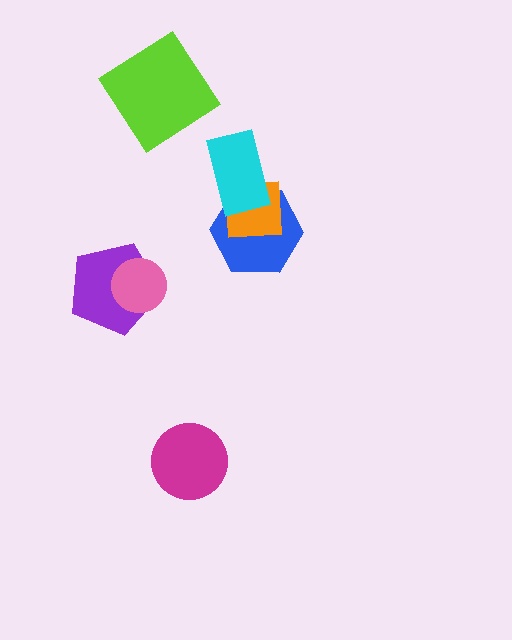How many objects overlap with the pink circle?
1 object overlaps with the pink circle.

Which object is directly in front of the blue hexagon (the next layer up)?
The orange square is directly in front of the blue hexagon.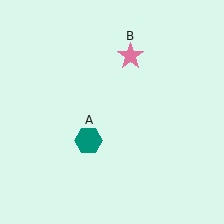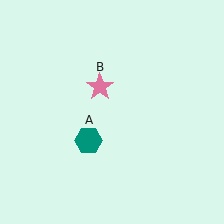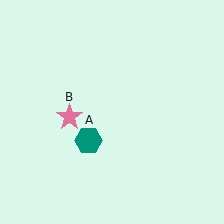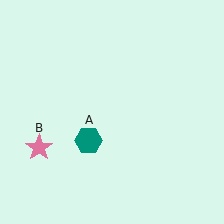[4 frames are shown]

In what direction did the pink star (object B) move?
The pink star (object B) moved down and to the left.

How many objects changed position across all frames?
1 object changed position: pink star (object B).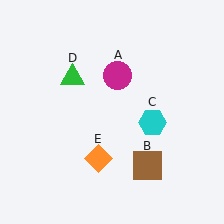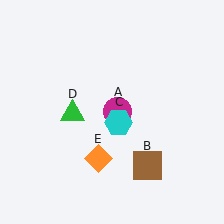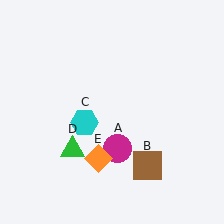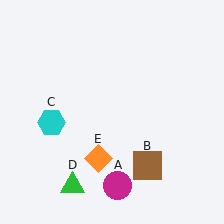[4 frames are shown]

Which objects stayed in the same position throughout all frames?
Brown square (object B) and orange diamond (object E) remained stationary.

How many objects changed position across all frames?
3 objects changed position: magenta circle (object A), cyan hexagon (object C), green triangle (object D).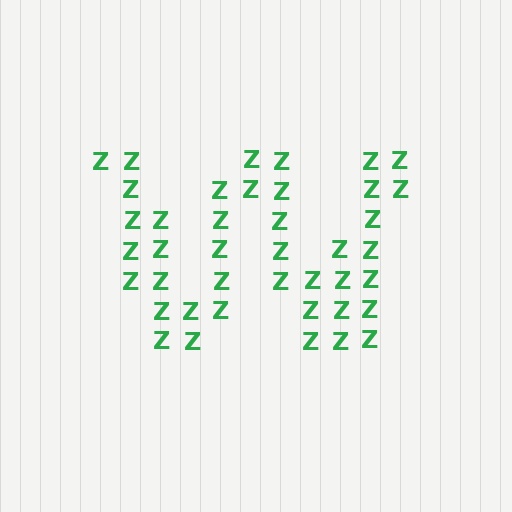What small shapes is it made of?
It is made of small letter Z's.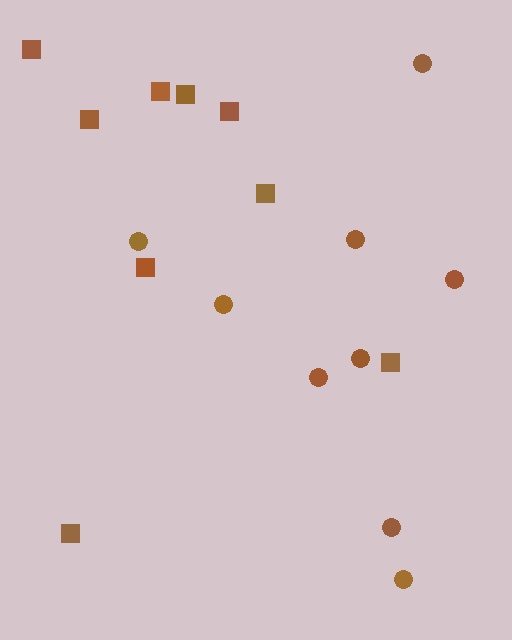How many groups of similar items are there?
There are 2 groups: one group of circles (9) and one group of squares (9).